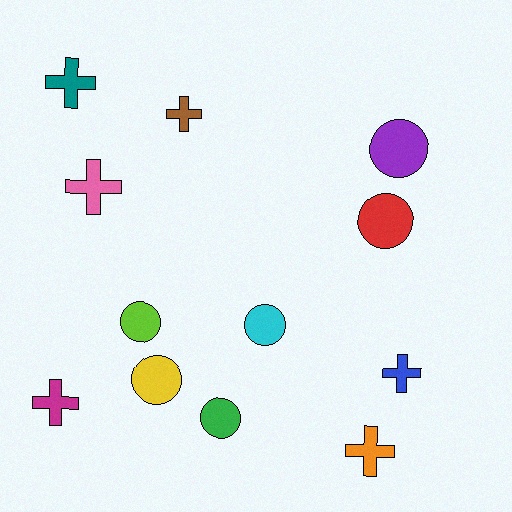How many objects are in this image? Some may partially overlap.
There are 12 objects.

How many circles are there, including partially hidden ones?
There are 6 circles.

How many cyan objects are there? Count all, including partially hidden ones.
There is 1 cyan object.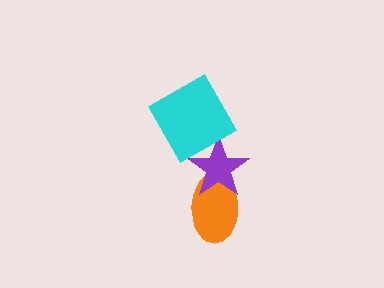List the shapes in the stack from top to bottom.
From top to bottom: the cyan square, the purple star, the orange ellipse.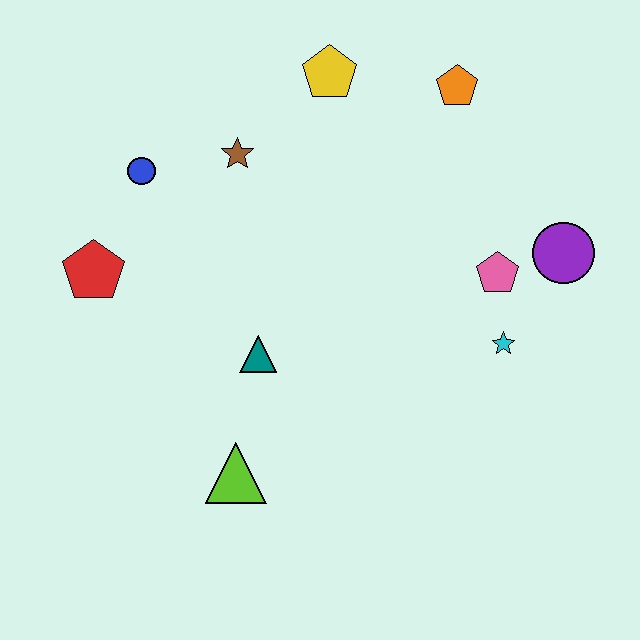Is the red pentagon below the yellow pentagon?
Yes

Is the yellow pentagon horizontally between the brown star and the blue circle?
No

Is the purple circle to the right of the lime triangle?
Yes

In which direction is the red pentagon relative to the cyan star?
The red pentagon is to the left of the cyan star.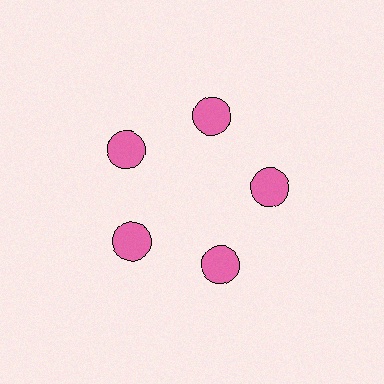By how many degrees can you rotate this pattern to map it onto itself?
The pattern maps onto itself every 72 degrees of rotation.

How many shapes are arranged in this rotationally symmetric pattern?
There are 5 shapes, arranged in 5 groups of 1.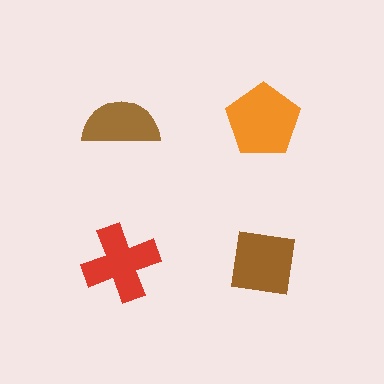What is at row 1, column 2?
An orange pentagon.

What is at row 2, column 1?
A red cross.